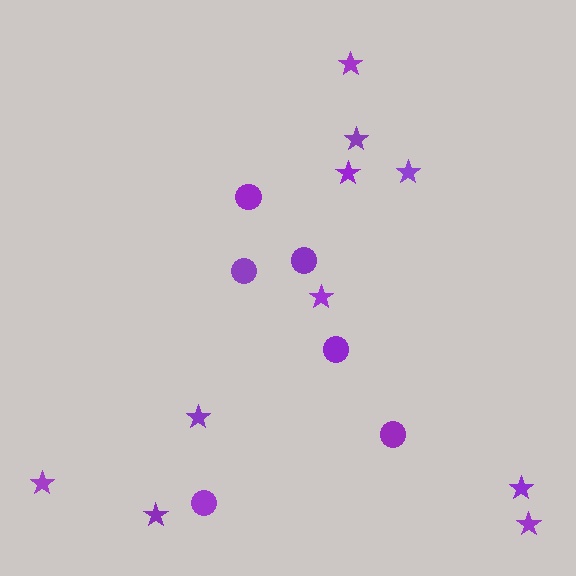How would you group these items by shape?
There are 2 groups: one group of circles (6) and one group of stars (10).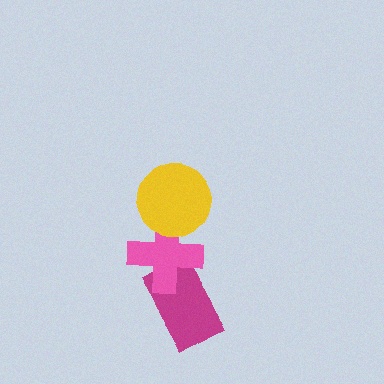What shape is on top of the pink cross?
The yellow circle is on top of the pink cross.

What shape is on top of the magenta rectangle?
The pink cross is on top of the magenta rectangle.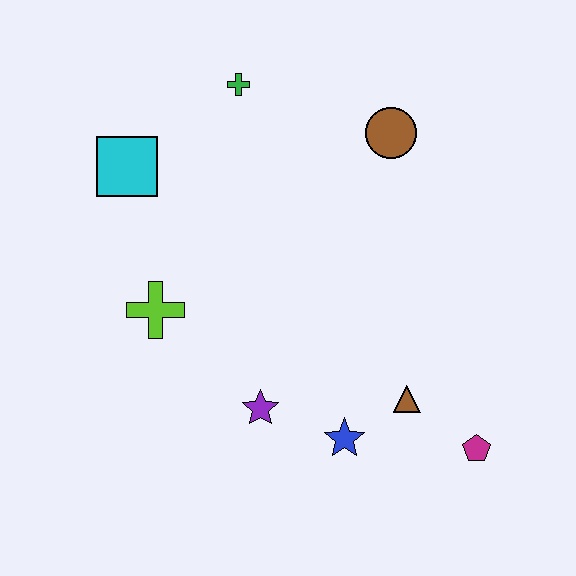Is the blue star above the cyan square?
No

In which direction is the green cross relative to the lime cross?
The green cross is above the lime cross.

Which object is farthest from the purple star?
The green cross is farthest from the purple star.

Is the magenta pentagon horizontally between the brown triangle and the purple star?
No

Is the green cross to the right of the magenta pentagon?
No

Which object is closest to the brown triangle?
The blue star is closest to the brown triangle.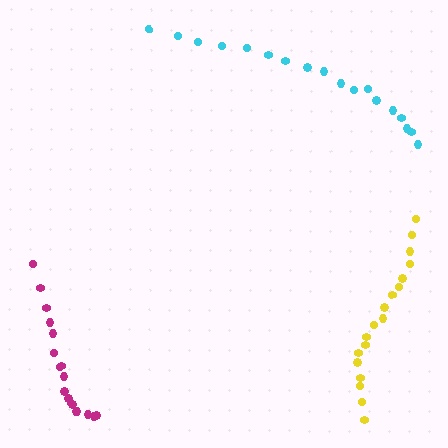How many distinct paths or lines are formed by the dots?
There are 3 distinct paths.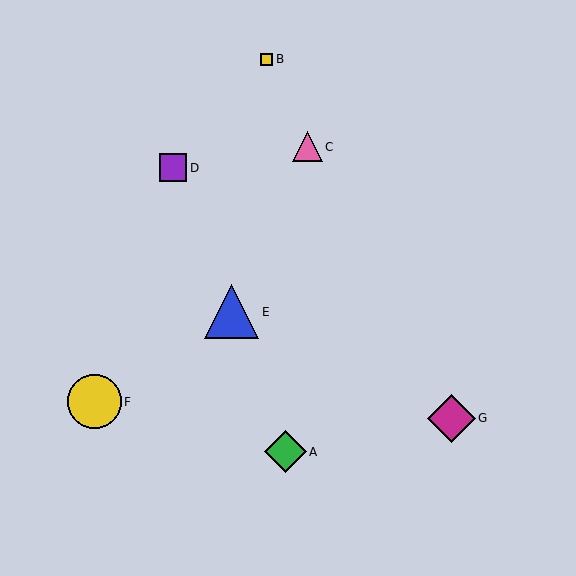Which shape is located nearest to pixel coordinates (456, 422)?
The magenta diamond (labeled G) at (451, 418) is nearest to that location.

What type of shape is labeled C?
Shape C is a pink triangle.